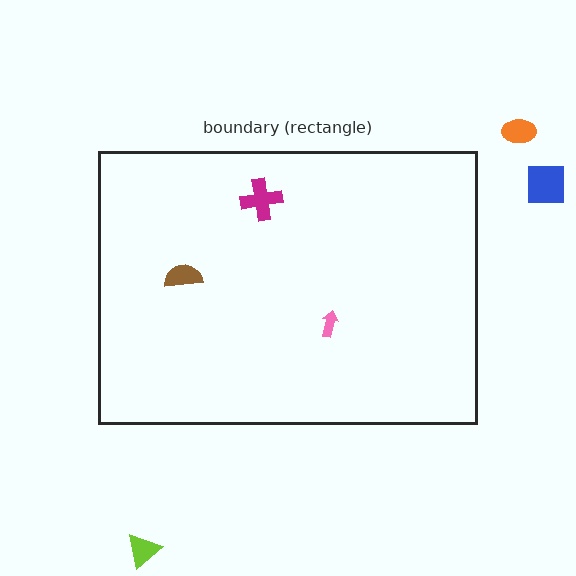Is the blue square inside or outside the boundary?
Outside.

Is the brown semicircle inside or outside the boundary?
Inside.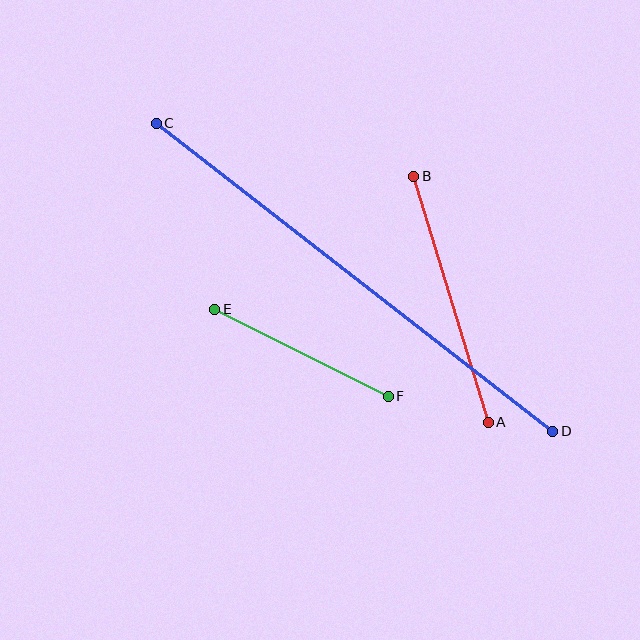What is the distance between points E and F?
The distance is approximately 194 pixels.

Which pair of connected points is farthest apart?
Points C and D are farthest apart.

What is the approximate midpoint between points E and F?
The midpoint is at approximately (301, 353) pixels.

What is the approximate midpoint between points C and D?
The midpoint is at approximately (354, 277) pixels.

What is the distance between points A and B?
The distance is approximately 257 pixels.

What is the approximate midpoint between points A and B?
The midpoint is at approximately (451, 299) pixels.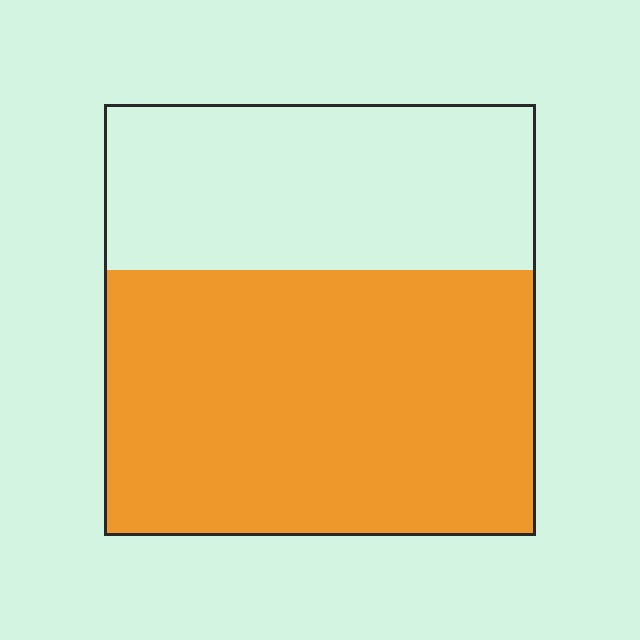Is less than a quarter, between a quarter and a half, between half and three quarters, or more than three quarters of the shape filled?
Between half and three quarters.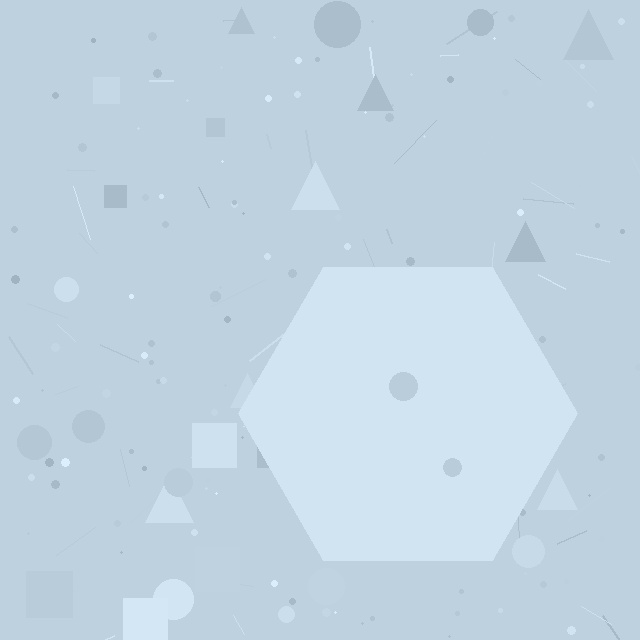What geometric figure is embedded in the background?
A hexagon is embedded in the background.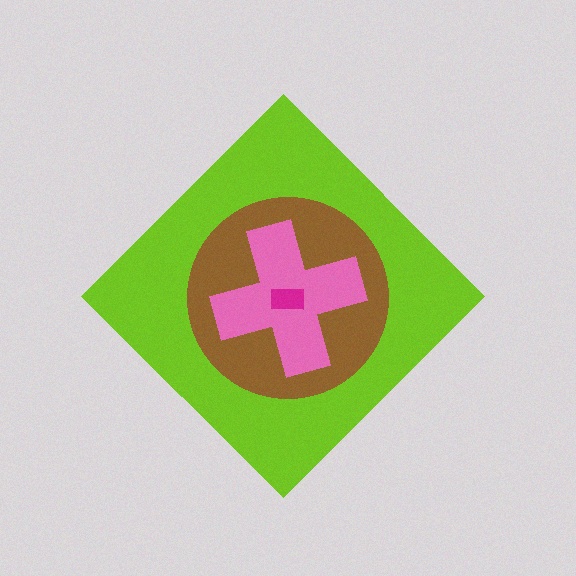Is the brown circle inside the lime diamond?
Yes.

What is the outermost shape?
The lime diamond.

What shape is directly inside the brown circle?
The pink cross.